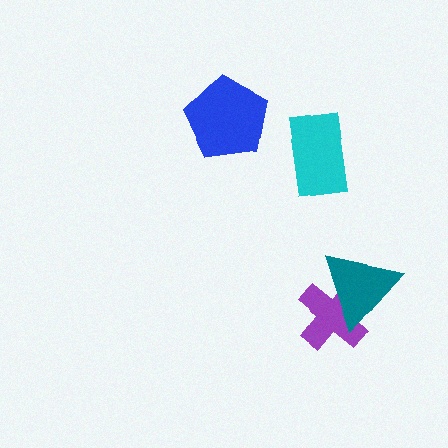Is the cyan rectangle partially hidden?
No, no other shape covers it.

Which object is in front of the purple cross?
The teal triangle is in front of the purple cross.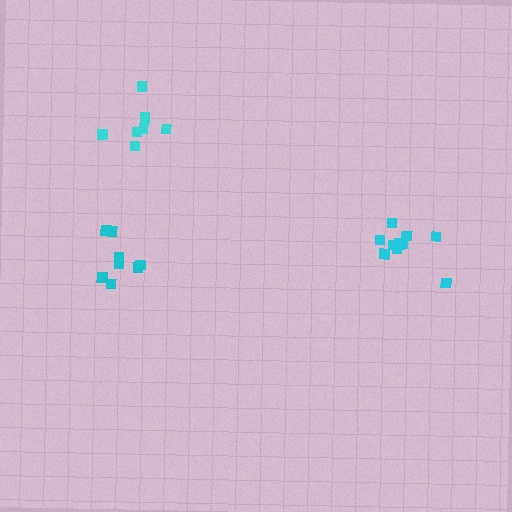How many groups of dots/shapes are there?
There are 3 groups.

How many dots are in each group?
Group 1: 8 dots, Group 2: 12 dots, Group 3: 7 dots (27 total).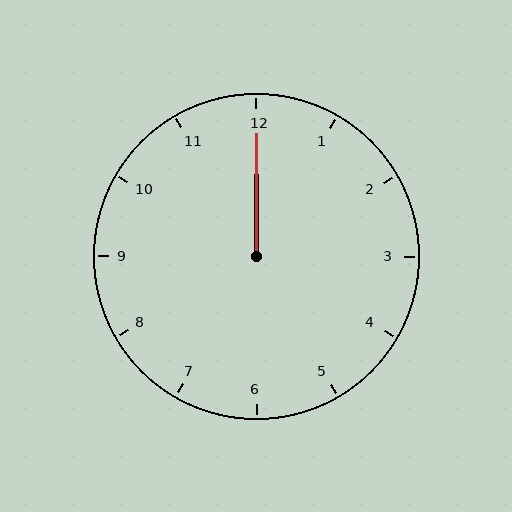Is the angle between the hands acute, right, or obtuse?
It is acute.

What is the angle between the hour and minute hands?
Approximately 0 degrees.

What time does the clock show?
12:00.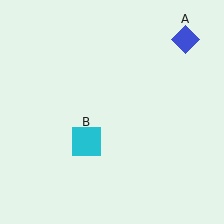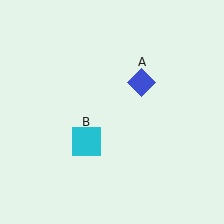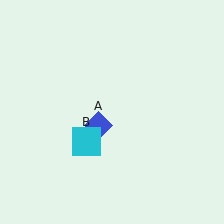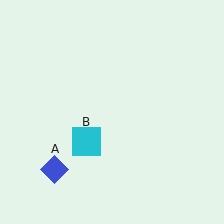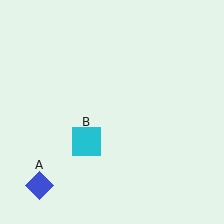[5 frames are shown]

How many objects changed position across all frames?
1 object changed position: blue diamond (object A).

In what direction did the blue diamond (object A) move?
The blue diamond (object A) moved down and to the left.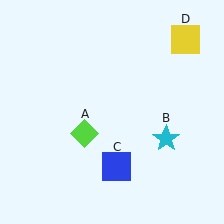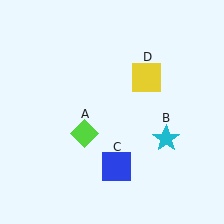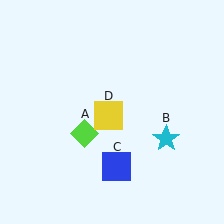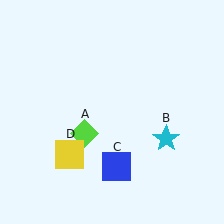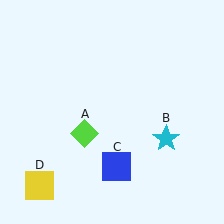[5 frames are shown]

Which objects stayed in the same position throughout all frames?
Lime diamond (object A) and cyan star (object B) and blue square (object C) remained stationary.